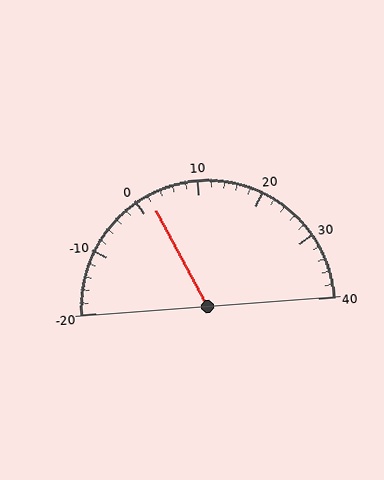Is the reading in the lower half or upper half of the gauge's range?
The reading is in the lower half of the range (-20 to 40).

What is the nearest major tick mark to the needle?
The nearest major tick mark is 0.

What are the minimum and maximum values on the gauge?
The gauge ranges from -20 to 40.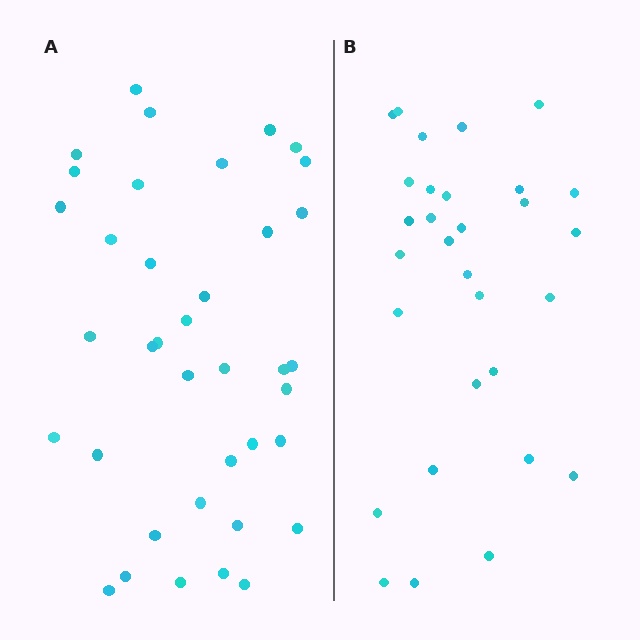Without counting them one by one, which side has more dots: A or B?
Region A (the left region) has more dots.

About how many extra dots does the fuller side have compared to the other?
Region A has roughly 8 or so more dots than region B.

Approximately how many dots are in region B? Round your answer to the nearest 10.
About 30 dots.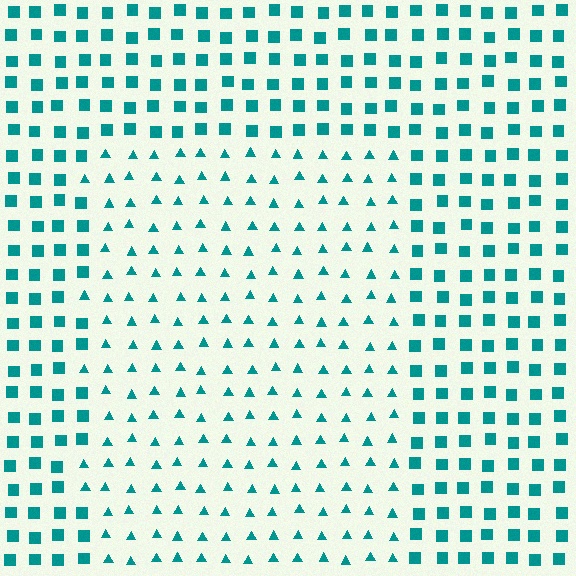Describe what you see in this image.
The image is filled with small teal elements arranged in a uniform grid. A rectangle-shaped region contains triangles, while the surrounding area contains squares. The boundary is defined purely by the change in element shape.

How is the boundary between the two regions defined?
The boundary is defined by a change in element shape: triangles inside vs. squares outside. All elements share the same color and spacing.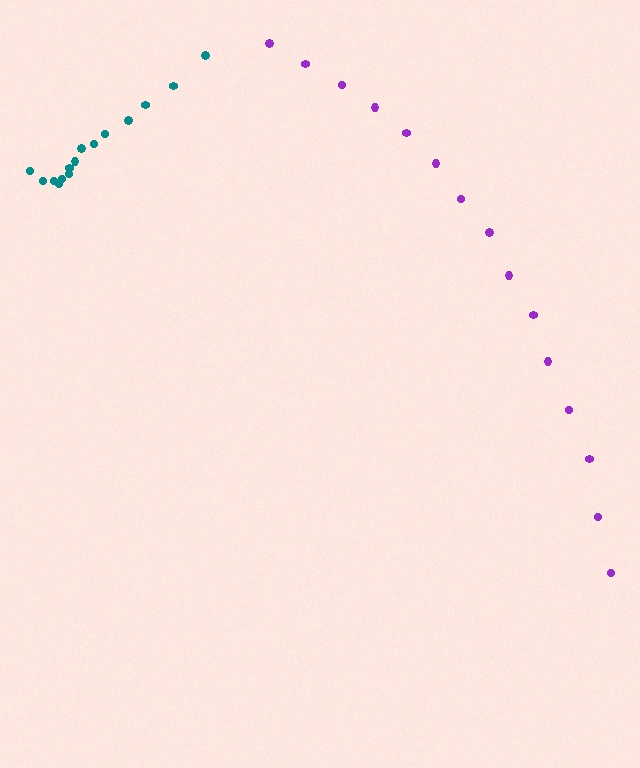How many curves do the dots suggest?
There are 2 distinct paths.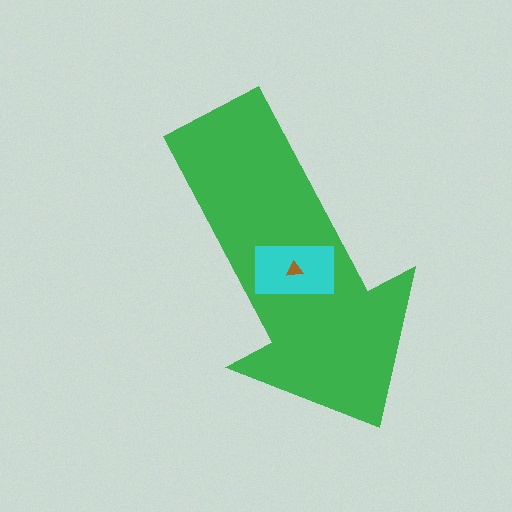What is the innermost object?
The brown triangle.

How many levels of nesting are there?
3.